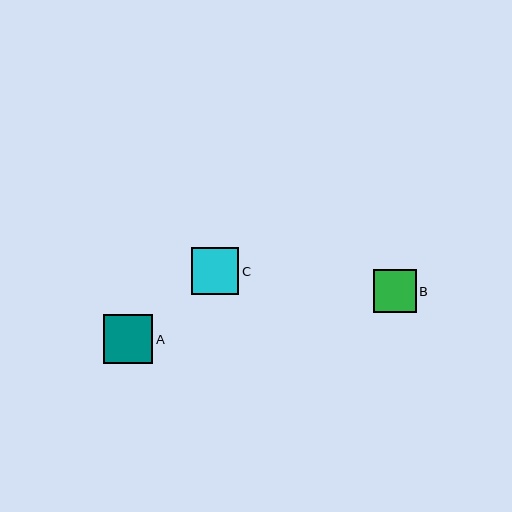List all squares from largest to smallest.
From largest to smallest: A, C, B.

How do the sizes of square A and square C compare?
Square A and square C are approximately the same size.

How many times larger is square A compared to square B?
Square A is approximately 1.1 times the size of square B.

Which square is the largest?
Square A is the largest with a size of approximately 49 pixels.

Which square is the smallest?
Square B is the smallest with a size of approximately 43 pixels.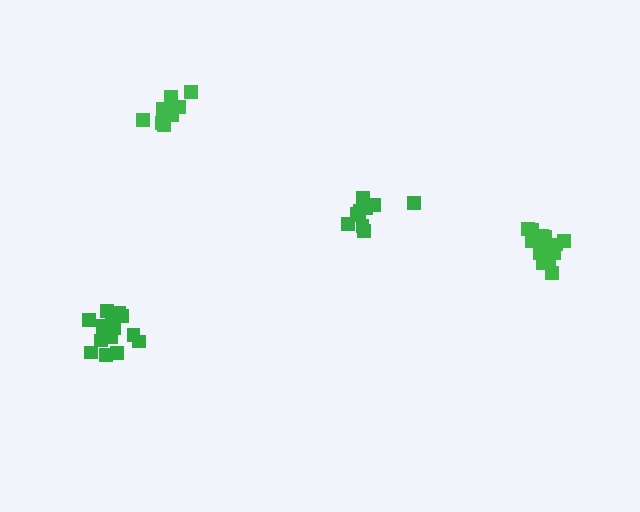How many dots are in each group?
Group 1: 11 dots, Group 2: 17 dots, Group 3: 11 dots, Group 4: 14 dots (53 total).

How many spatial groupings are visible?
There are 4 spatial groupings.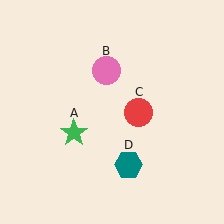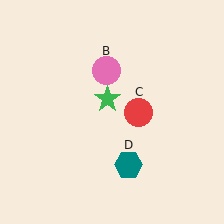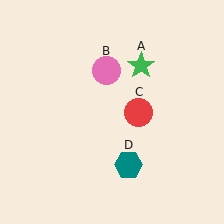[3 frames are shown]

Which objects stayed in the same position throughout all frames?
Pink circle (object B) and red circle (object C) and teal hexagon (object D) remained stationary.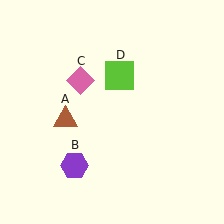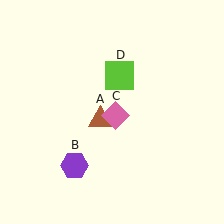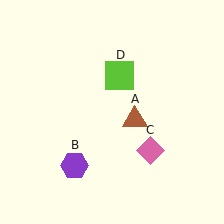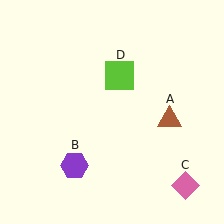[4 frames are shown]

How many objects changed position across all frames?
2 objects changed position: brown triangle (object A), pink diamond (object C).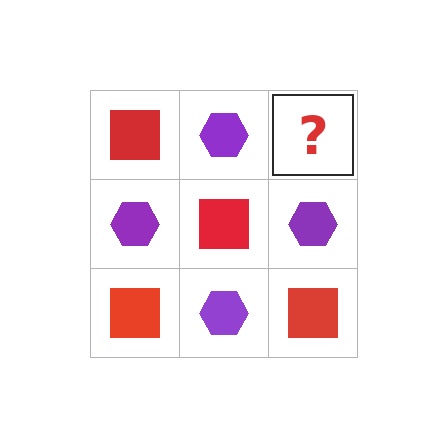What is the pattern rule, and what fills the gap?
The rule is that it alternates red square and purple hexagon in a checkerboard pattern. The gap should be filled with a red square.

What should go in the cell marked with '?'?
The missing cell should contain a red square.